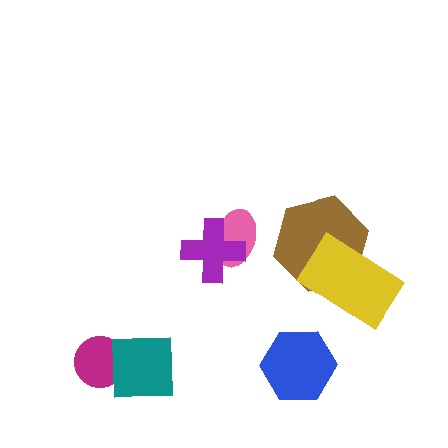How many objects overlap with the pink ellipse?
1 object overlaps with the pink ellipse.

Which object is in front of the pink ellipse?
The purple cross is in front of the pink ellipse.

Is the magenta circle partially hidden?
Yes, it is partially covered by another shape.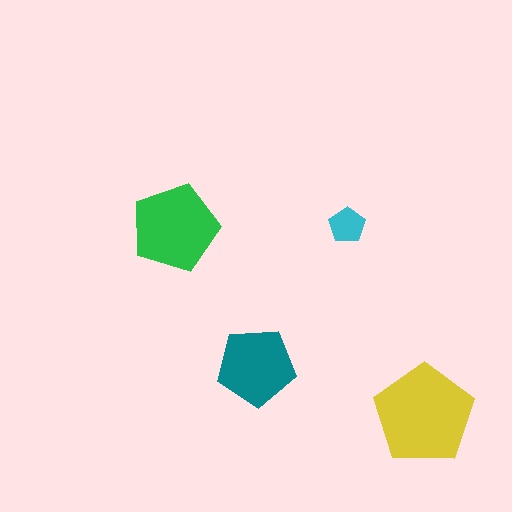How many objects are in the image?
There are 4 objects in the image.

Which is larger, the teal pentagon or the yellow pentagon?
The yellow one.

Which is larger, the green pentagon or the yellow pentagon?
The yellow one.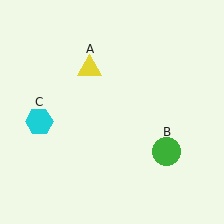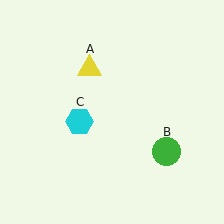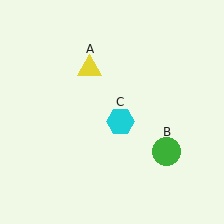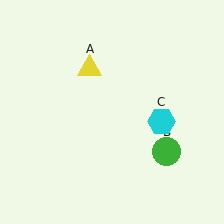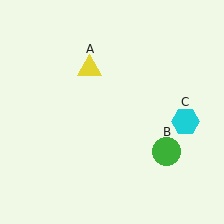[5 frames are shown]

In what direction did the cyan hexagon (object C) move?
The cyan hexagon (object C) moved right.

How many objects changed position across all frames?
1 object changed position: cyan hexagon (object C).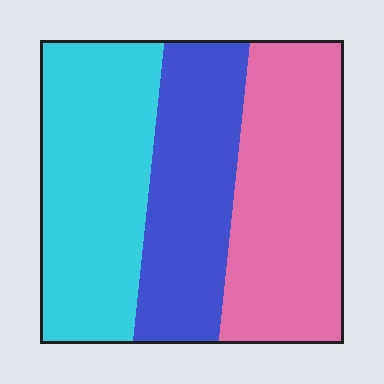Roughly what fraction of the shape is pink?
Pink takes up about three eighths (3/8) of the shape.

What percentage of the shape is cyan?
Cyan covers roughly 35% of the shape.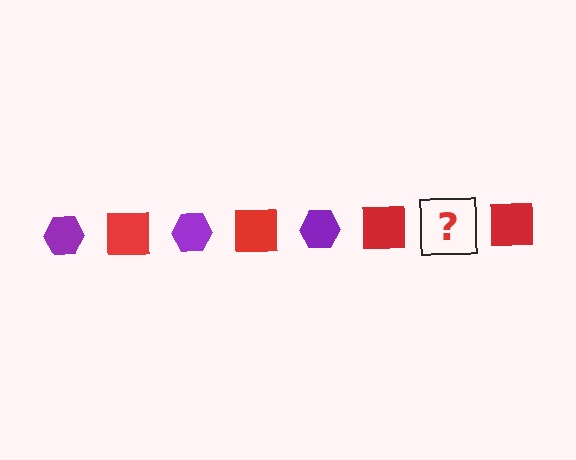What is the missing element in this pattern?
The missing element is a purple hexagon.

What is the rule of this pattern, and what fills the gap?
The rule is that the pattern alternates between purple hexagon and red square. The gap should be filled with a purple hexagon.